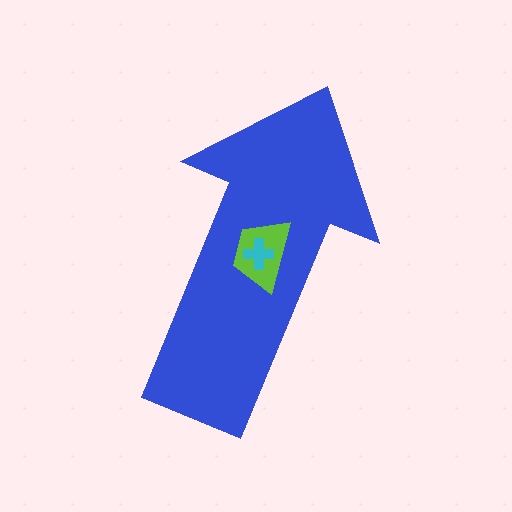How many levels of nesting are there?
3.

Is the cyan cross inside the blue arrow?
Yes.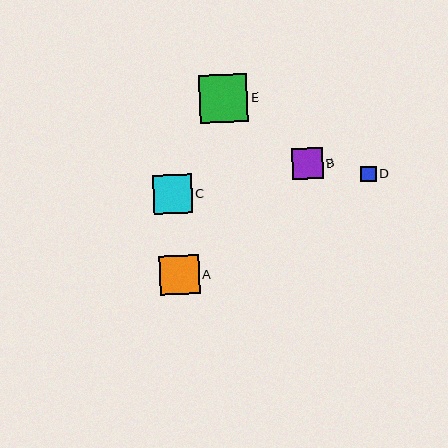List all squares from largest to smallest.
From largest to smallest: E, A, C, B, D.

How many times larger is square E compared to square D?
Square E is approximately 3.1 times the size of square D.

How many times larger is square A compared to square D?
Square A is approximately 2.5 times the size of square D.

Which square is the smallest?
Square D is the smallest with a size of approximately 16 pixels.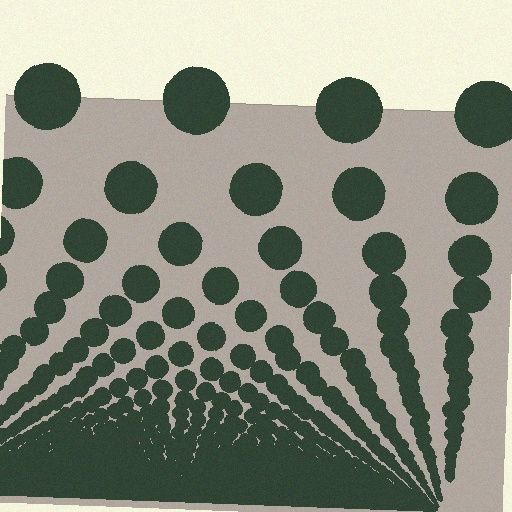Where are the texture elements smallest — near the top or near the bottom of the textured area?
Near the bottom.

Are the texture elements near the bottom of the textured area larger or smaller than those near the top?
Smaller. The gradient is inverted — elements near the bottom are smaller and denser.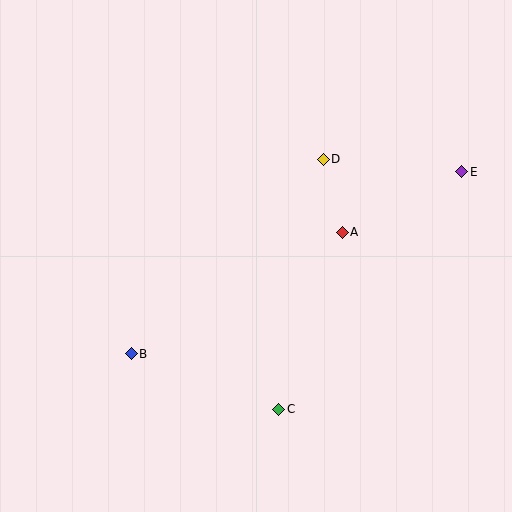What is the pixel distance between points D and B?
The distance between D and B is 273 pixels.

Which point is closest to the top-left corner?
Point D is closest to the top-left corner.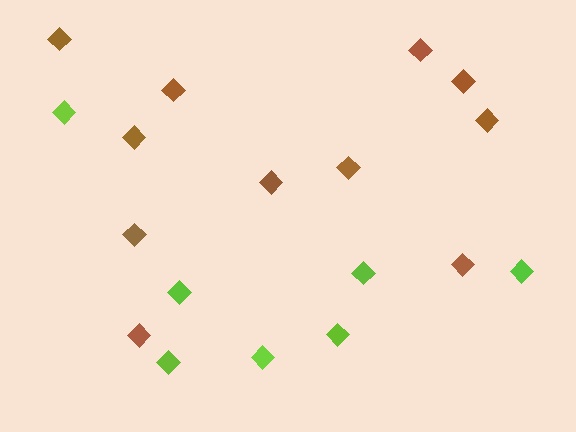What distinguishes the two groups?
There are 2 groups: one group of lime diamonds (7) and one group of brown diamonds (11).